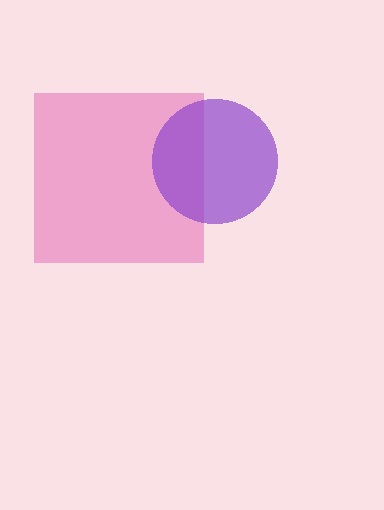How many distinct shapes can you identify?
There are 2 distinct shapes: a pink square, a purple circle.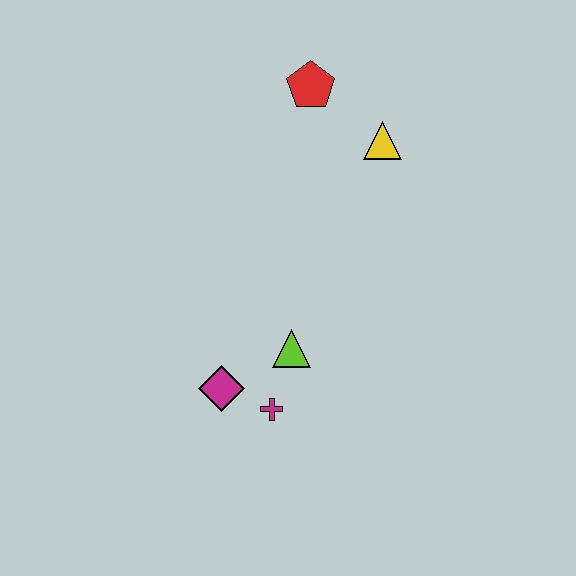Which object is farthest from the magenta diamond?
The red pentagon is farthest from the magenta diamond.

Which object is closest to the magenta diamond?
The magenta cross is closest to the magenta diamond.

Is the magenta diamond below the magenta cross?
No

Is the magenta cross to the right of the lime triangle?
No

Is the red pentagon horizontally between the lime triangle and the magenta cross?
No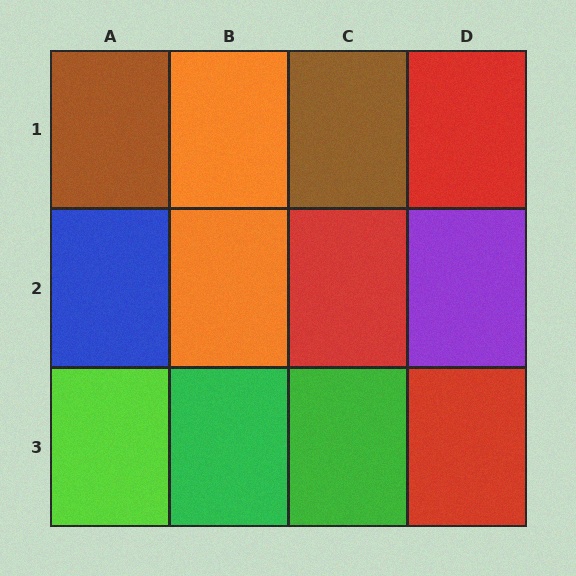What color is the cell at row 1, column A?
Brown.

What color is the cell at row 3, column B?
Green.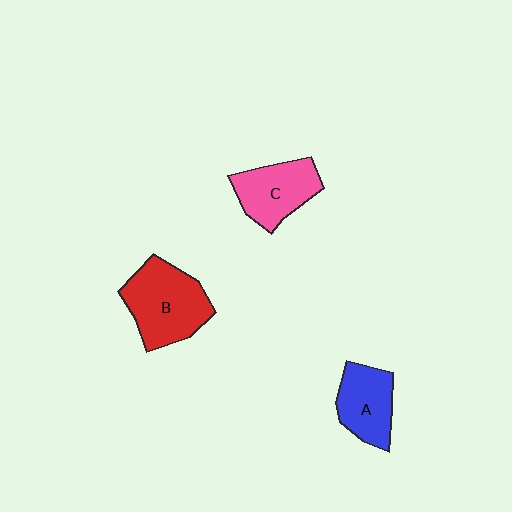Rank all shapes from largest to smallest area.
From largest to smallest: B (red), C (pink), A (blue).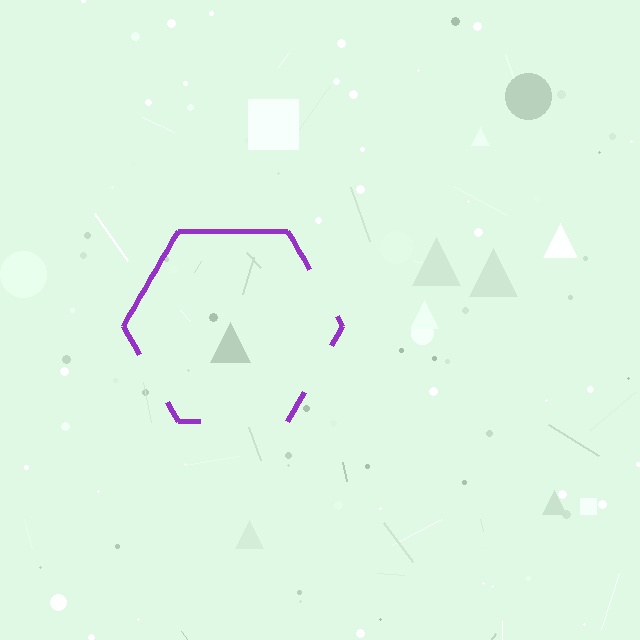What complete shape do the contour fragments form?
The contour fragments form a hexagon.